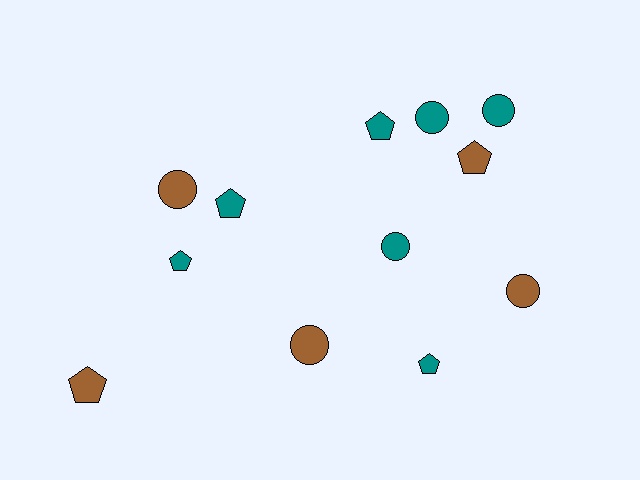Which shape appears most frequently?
Circle, with 6 objects.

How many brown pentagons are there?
There are 2 brown pentagons.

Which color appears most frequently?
Teal, with 7 objects.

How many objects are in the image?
There are 12 objects.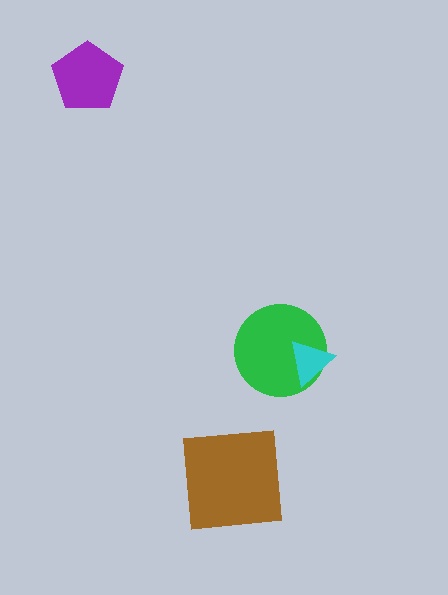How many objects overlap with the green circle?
1 object overlaps with the green circle.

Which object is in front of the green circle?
The cyan triangle is in front of the green circle.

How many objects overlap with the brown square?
0 objects overlap with the brown square.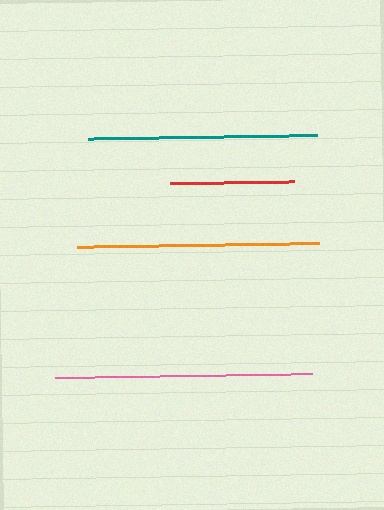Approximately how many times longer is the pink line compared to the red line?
The pink line is approximately 2.1 times the length of the red line.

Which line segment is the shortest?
The red line is the shortest at approximately 124 pixels.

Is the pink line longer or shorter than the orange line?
The pink line is longer than the orange line.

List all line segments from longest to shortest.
From longest to shortest: pink, orange, teal, red.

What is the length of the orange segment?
The orange segment is approximately 242 pixels long.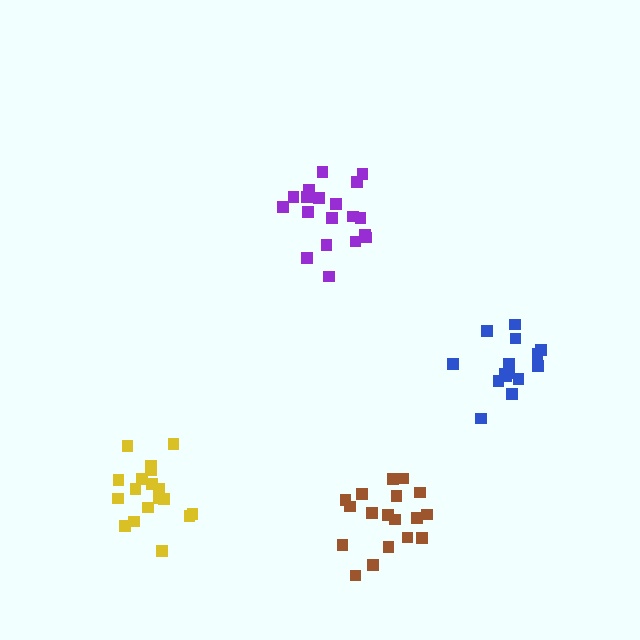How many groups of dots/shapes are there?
There are 4 groups.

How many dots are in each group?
Group 1: 19 dots, Group 2: 18 dots, Group 3: 18 dots, Group 4: 17 dots (72 total).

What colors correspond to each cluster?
The clusters are colored: purple, yellow, brown, blue.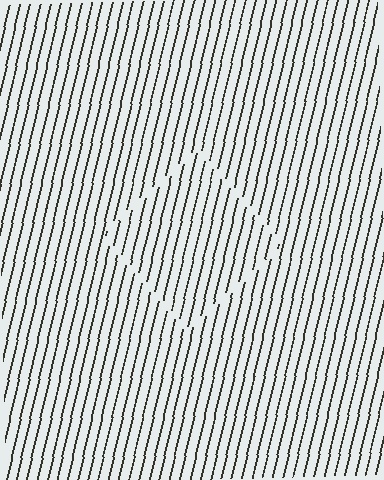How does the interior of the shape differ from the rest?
The interior of the shape contains the same grating, shifted by half a period — the contour is defined by the phase discontinuity where line-ends from the inner and outer gratings abut.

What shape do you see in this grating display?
An illusory square. The interior of the shape contains the same grating, shifted by half a period — the contour is defined by the phase discontinuity where line-ends from the inner and outer gratings abut.